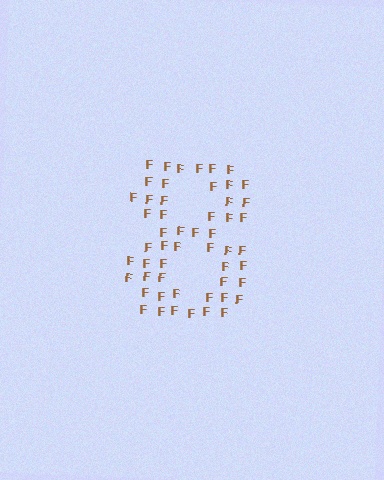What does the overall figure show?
The overall figure shows the digit 8.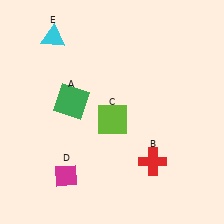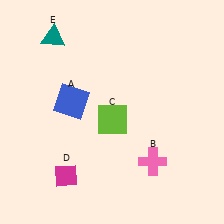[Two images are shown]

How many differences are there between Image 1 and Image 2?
There are 3 differences between the two images.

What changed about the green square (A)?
In Image 1, A is green. In Image 2, it changed to blue.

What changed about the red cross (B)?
In Image 1, B is red. In Image 2, it changed to pink.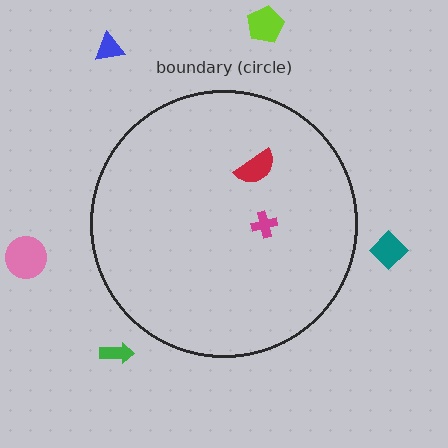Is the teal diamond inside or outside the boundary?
Outside.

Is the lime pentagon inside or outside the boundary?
Outside.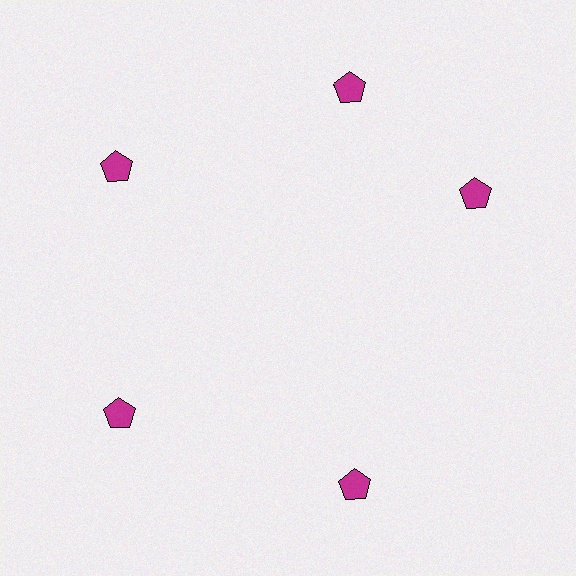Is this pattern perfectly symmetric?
No. The 5 magenta pentagons are arranged in a ring, but one element near the 3 o'clock position is rotated out of alignment along the ring, breaking the 5-fold rotational symmetry.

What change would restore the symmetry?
The symmetry would be restored by rotating it back into even spacing with its neighbors so that all 5 pentagons sit at equal angles and equal distance from the center.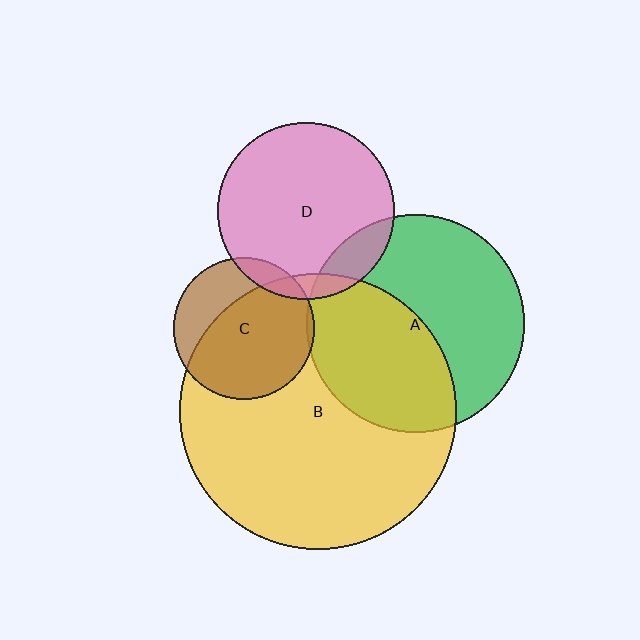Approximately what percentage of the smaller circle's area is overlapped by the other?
Approximately 10%.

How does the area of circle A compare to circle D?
Approximately 1.5 times.